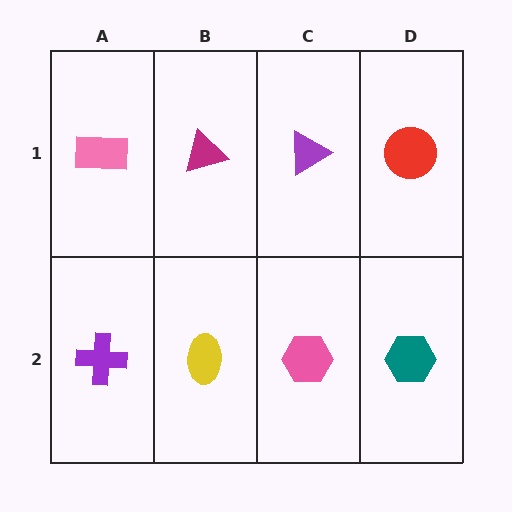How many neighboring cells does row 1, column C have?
3.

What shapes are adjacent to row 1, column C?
A pink hexagon (row 2, column C), a magenta triangle (row 1, column B), a red circle (row 1, column D).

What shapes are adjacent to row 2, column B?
A magenta triangle (row 1, column B), a purple cross (row 2, column A), a pink hexagon (row 2, column C).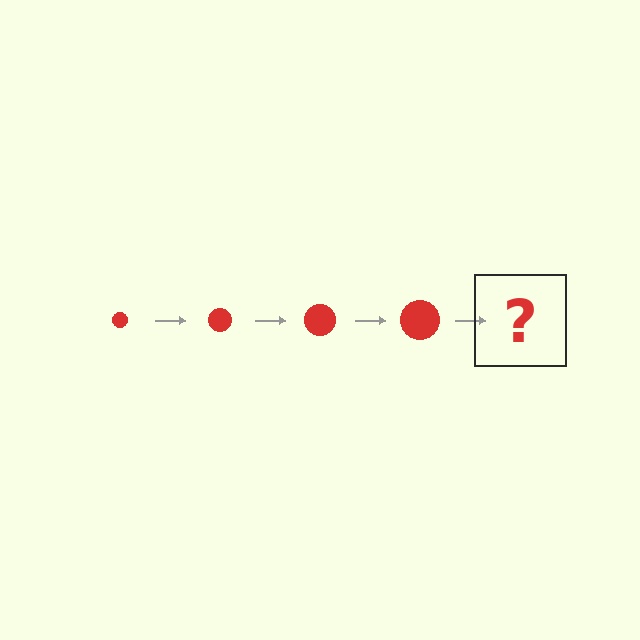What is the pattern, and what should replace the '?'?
The pattern is that the circle gets progressively larger each step. The '?' should be a red circle, larger than the previous one.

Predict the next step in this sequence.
The next step is a red circle, larger than the previous one.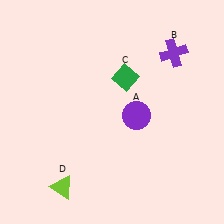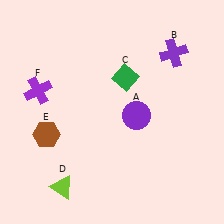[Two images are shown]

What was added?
A brown hexagon (E), a purple cross (F) were added in Image 2.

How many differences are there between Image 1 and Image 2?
There are 2 differences between the two images.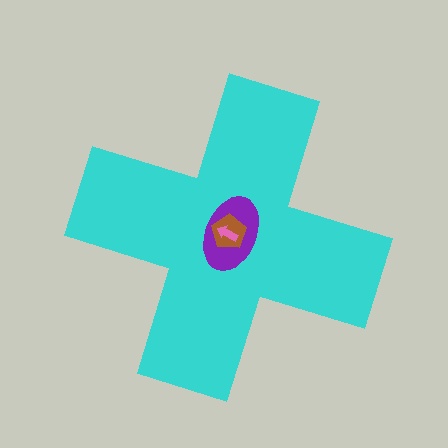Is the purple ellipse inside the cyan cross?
Yes.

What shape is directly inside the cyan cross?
The purple ellipse.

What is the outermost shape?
The cyan cross.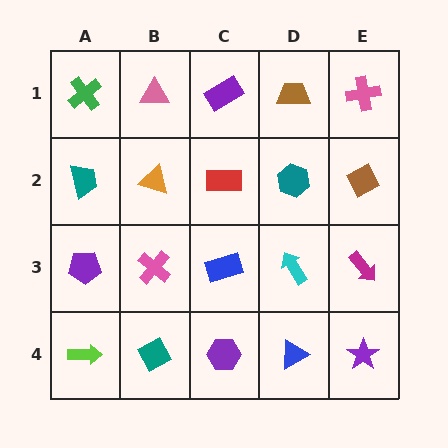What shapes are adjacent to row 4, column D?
A cyan arrow (row 3, column D), a purple hexagon (row 4, column C), a purple star (row 4, column E).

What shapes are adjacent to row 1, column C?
A red rectangle (row 2, column C), a pink triangle (row 1, column B), a brown trapezoid (row 1, column D).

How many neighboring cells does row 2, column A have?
3.